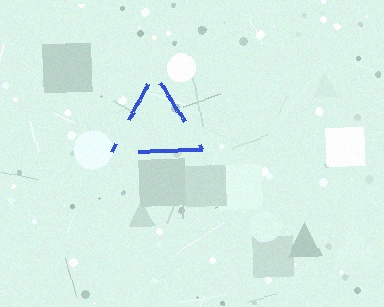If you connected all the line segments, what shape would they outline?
They would outline a triangle.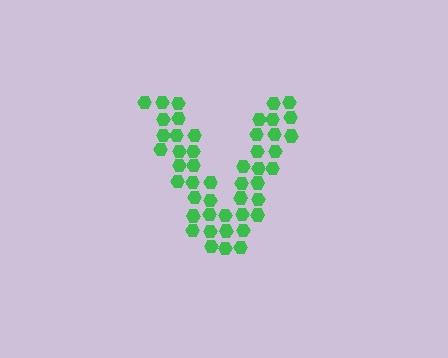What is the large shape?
The large shape is the letter V.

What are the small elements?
The small elements are hexagons.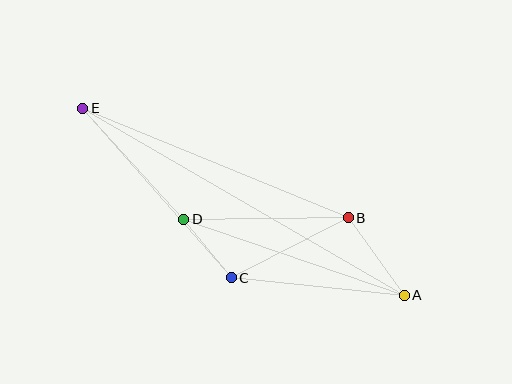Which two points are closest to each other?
Points C and D are closest to each other.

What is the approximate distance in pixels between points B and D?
The distance between B and D is approximately 164 pixels.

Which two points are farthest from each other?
Points A and E are farthest from each other.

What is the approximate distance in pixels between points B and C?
The distance between B and C is approximately 131 pixels.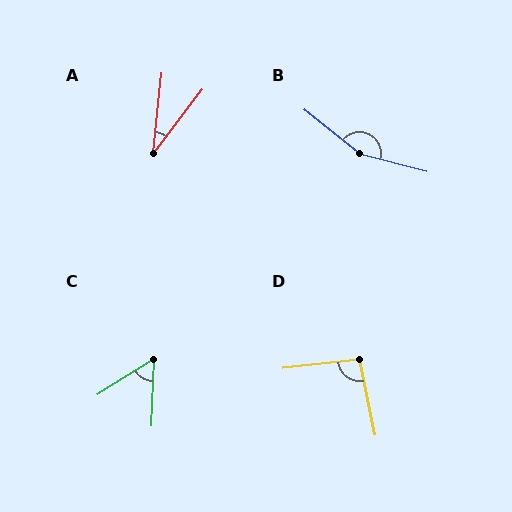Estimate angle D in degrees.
Approximately 95 degrees.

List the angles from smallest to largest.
A (32°), C (56°), D (95°), B (157°).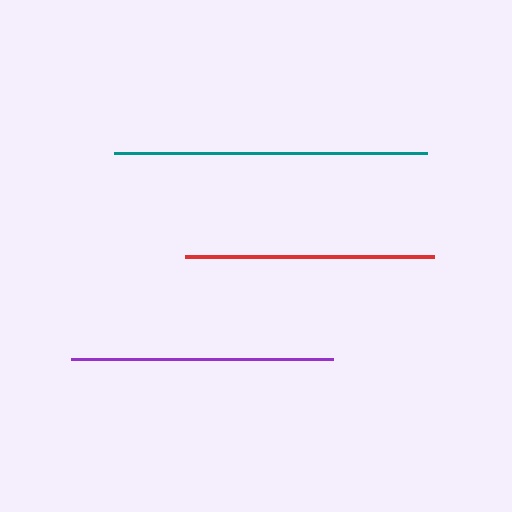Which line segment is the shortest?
The red line is the shortest at approximately 249 pixels.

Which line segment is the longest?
The teal line is the longest at approximately 313 pixels.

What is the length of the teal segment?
The teal segment is approximately 313 pixels long.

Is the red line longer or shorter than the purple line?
The purple line is longer than the red line.